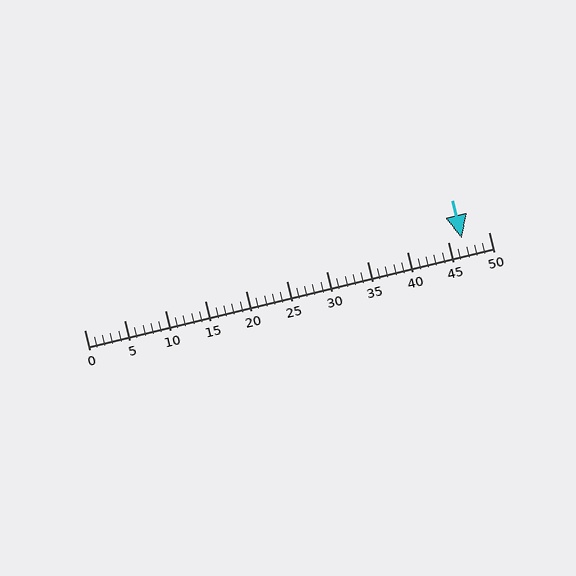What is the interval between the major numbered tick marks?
The major tick marks are spaced 5 units apart.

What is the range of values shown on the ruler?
The ruler shows values from 0 to 50.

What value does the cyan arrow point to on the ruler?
The cyan arrow points to approximately 47.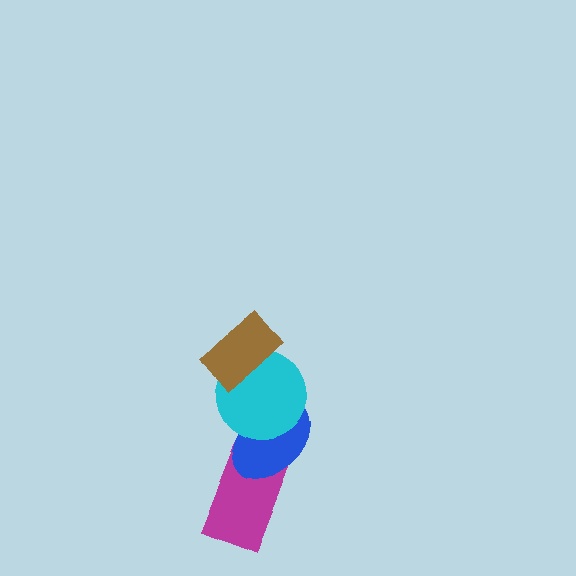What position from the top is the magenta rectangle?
The magenta rectangle is 4th from the top.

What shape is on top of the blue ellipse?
The cyan circle is on top of the blue ellipse.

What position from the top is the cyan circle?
The cyan circle is 2nd from the top.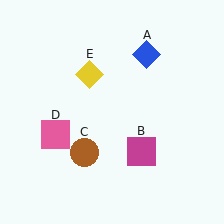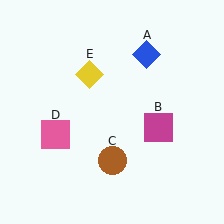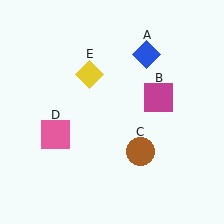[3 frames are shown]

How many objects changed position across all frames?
2 objects changed position: magenta square (object B), brown circle (object C).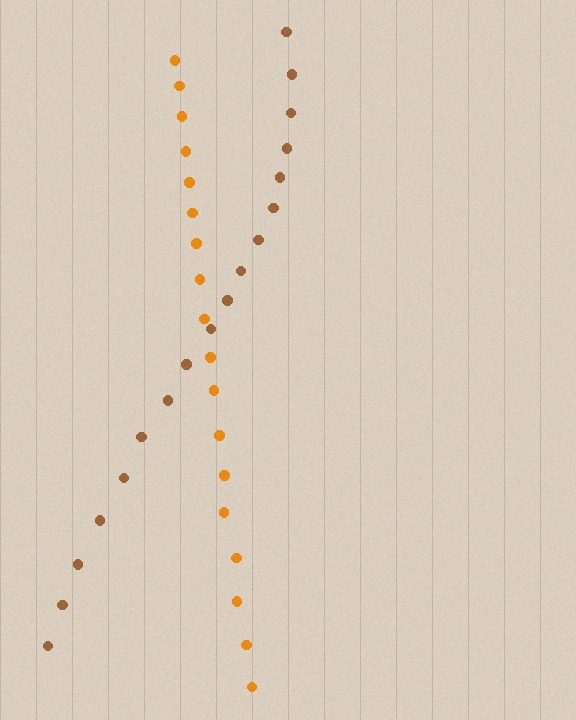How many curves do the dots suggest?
There are 2 distinct paths.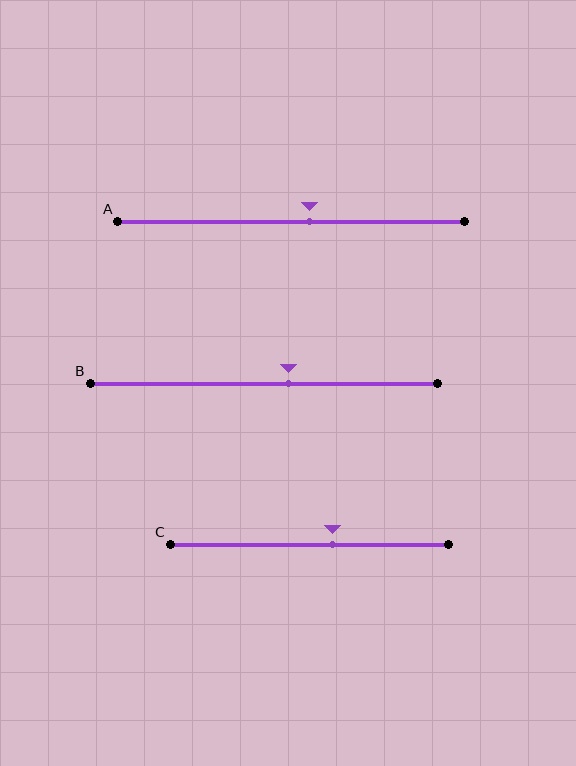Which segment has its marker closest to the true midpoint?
Segment A has its marker closest to the true midpoint.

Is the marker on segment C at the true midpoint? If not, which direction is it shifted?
No, the marker on segment C is shifted to the right by about 8% of the segment length.